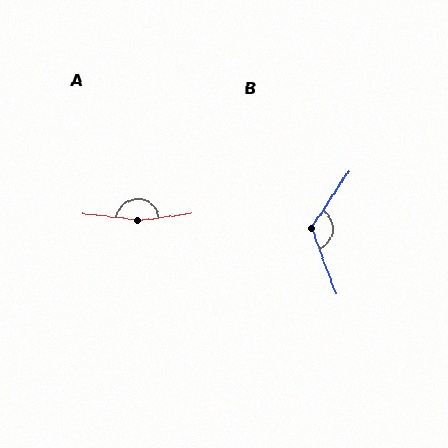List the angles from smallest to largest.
B (126°), A (167°).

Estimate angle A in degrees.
Approximately 167 degrees.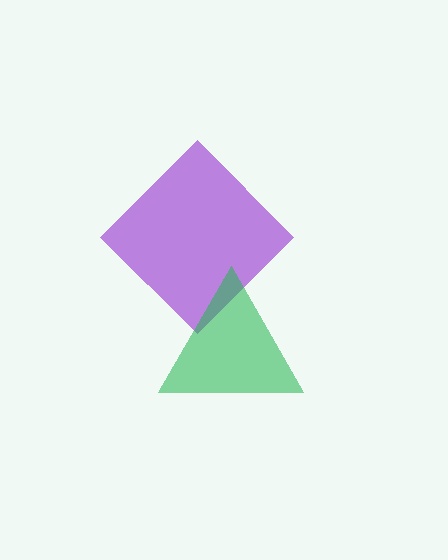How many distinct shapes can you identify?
There are 2 distinct shapes: a purple diamond, a green triangle.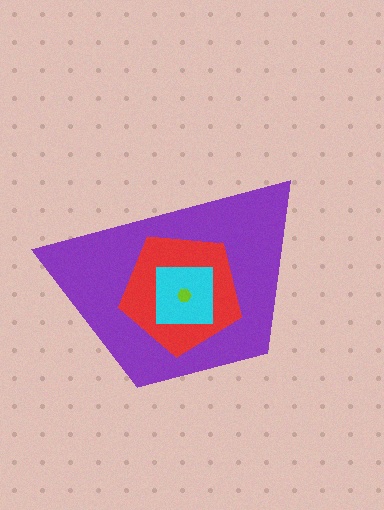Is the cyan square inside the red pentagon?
Yes.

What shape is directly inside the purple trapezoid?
The red pentagon.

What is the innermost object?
The lime hexagon.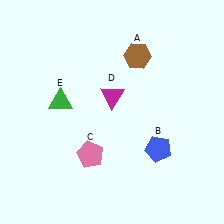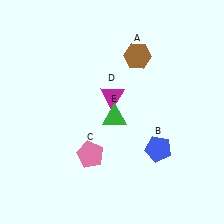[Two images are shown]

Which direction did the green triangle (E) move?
The green triangle (E) moved right.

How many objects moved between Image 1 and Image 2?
1 object moved between the two images.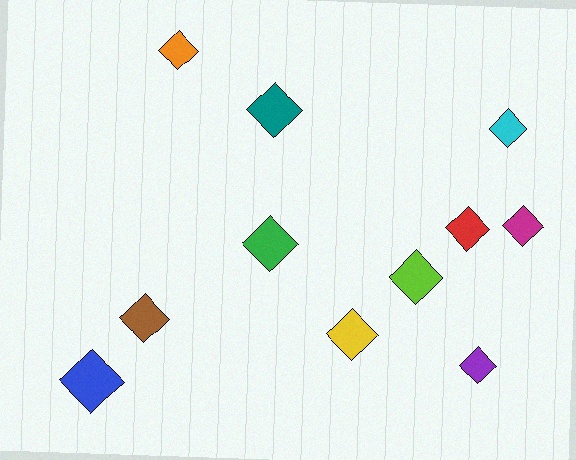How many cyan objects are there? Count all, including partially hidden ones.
There is 1 cyan object.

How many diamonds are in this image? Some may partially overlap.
There are 11 diamonds.